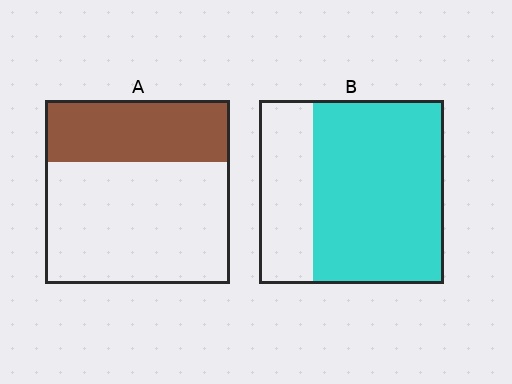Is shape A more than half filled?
No.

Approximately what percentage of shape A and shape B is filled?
A is approximately 35% and B is approximately 70%.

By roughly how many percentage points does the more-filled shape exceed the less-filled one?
By roughly 35 percentage points (B over A).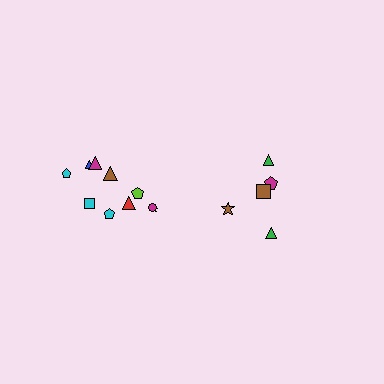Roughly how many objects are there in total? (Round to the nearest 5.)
Roughly 15 objects in total.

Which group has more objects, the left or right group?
The left group.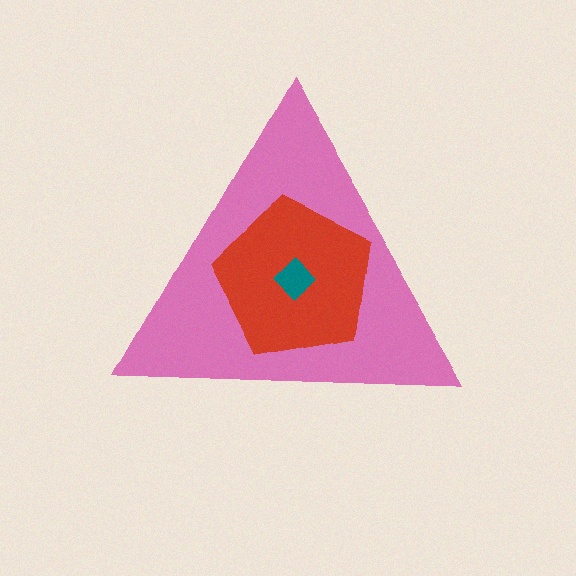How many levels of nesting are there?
3.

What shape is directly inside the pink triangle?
The red pentagon.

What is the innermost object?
The teal diamond.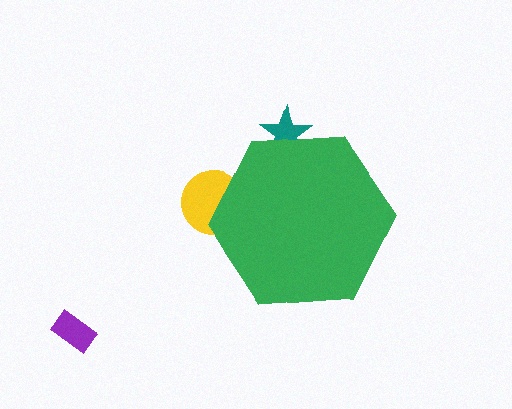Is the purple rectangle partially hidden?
No, the purple rectangle is fully visible.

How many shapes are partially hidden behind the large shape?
2 shapes are partially hidden.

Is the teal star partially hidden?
Yes, the teal star is partially hidden behind the green hexagon.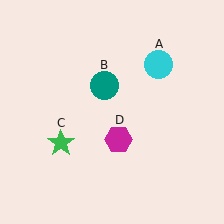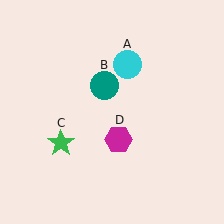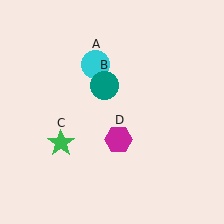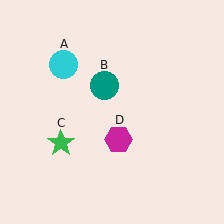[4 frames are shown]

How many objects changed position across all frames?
1 object changed position: cyan circle (object A).